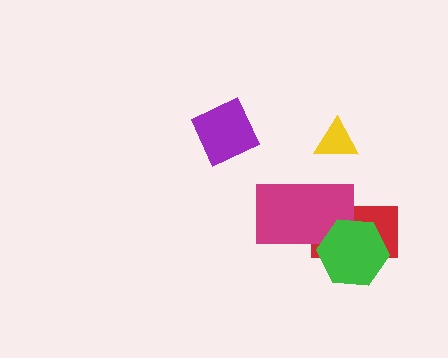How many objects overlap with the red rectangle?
2 objects overlap with the red rectangle.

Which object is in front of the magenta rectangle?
The green hexagon is in front of the magenta rectangle.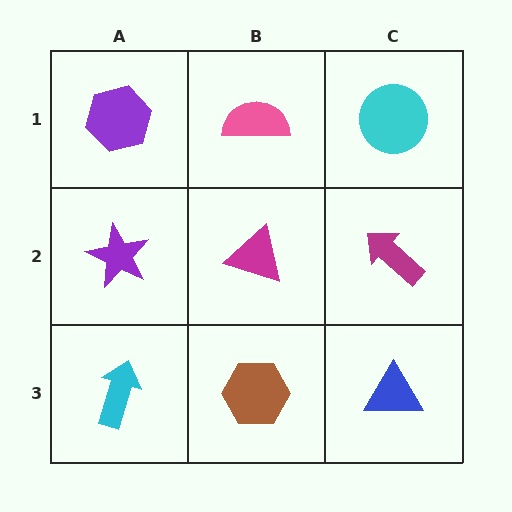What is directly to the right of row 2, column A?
A magenta triangle.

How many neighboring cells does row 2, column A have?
3.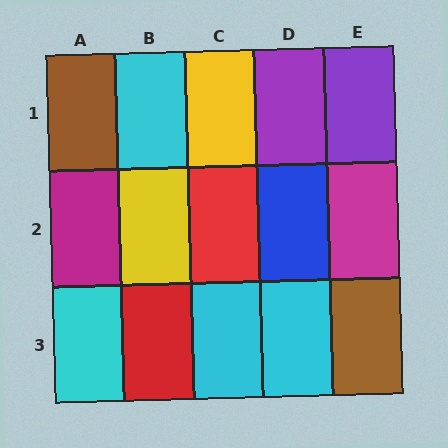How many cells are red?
2 cells are red.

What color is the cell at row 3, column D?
Cyan.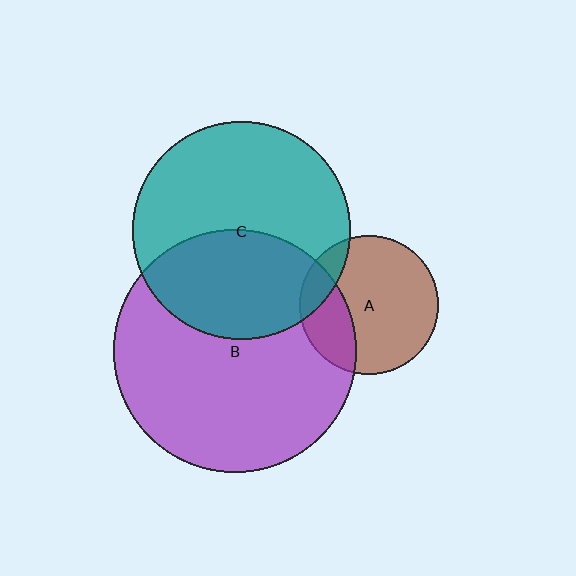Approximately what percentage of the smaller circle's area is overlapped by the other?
Approximately 40%.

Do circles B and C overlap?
Yes.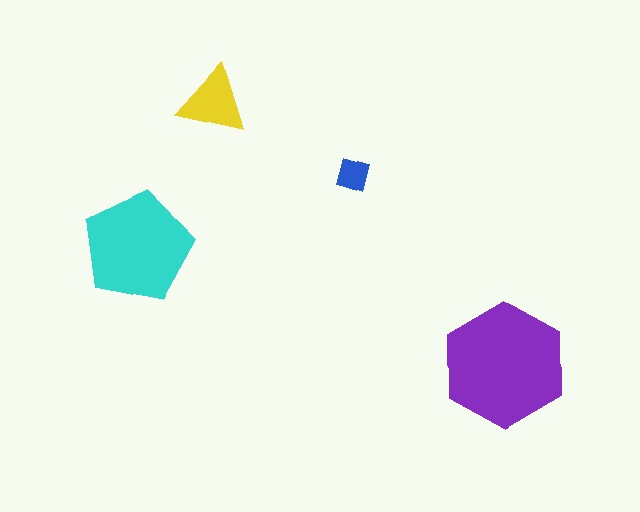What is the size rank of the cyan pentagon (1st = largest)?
2nd.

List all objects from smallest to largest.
The blue square, the yellow triangle, the cyan pentagon, the purple hexagon.